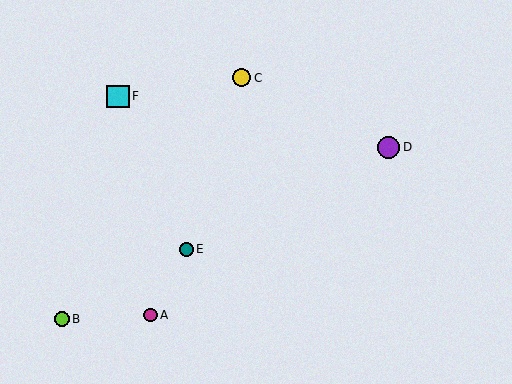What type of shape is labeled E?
Shape E is a teal circle.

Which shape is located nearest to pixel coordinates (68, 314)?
The lime circle (labeled B) at (62, 319) is nearest to that location.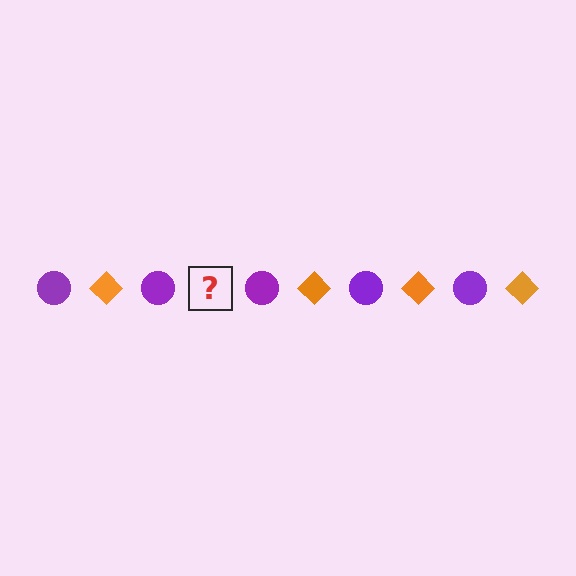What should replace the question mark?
The question mark should be replaced with an orange diamond.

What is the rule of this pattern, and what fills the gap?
The rule is that the pattern alternates between purple circle and orange diamond. The gap should be filled with an orange diamond.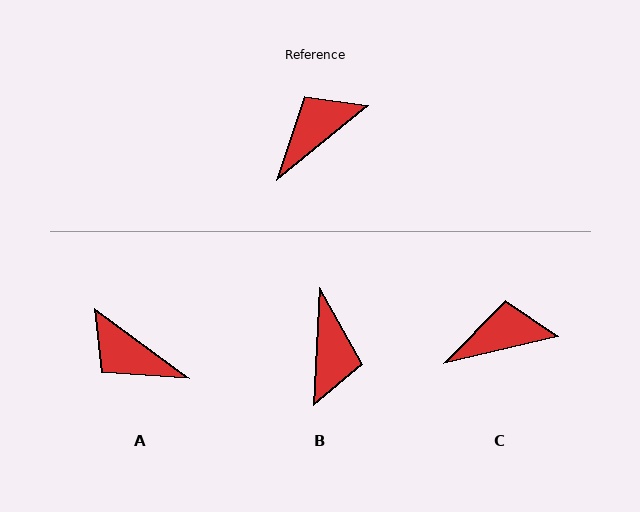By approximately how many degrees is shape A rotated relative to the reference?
Approximately 104 degrees counter-clockwise.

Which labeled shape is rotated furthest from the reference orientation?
B, about 132 degrees away.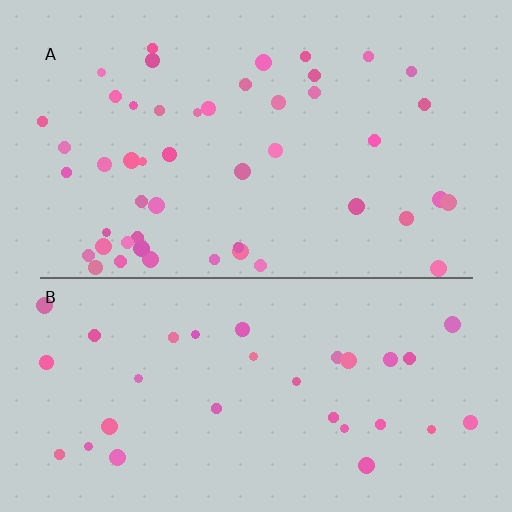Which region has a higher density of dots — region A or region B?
A (the top).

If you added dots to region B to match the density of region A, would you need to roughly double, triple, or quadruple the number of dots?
Approximately double.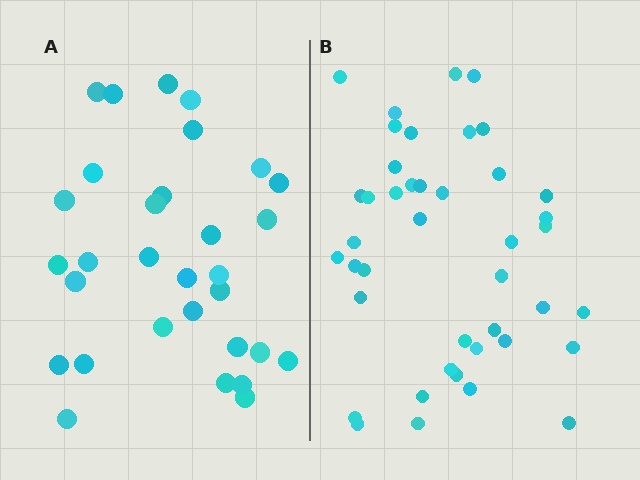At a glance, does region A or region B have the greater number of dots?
Region B (the right region) has more dots.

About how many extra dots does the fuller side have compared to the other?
Region B has roughly 12 or so more dots than region A.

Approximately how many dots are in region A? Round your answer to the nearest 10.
About 30 dots. (The exact count is 31, which rounds to 30.)